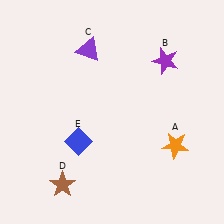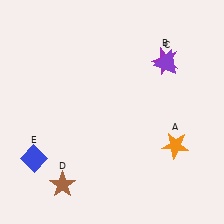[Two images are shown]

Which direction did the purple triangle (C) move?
The purple triangle (C) moved right.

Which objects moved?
The objects that moved are: the purple triangle (C), the blue diamond (E).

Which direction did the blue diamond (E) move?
The blue diamond (E) moved left.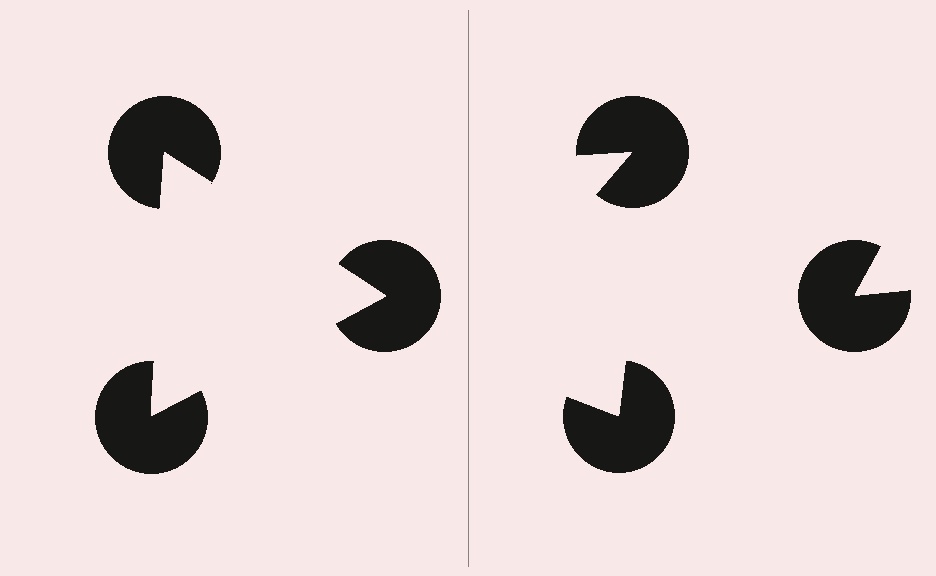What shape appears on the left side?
An illusory triangle.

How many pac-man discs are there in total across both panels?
6 — 3 on each side.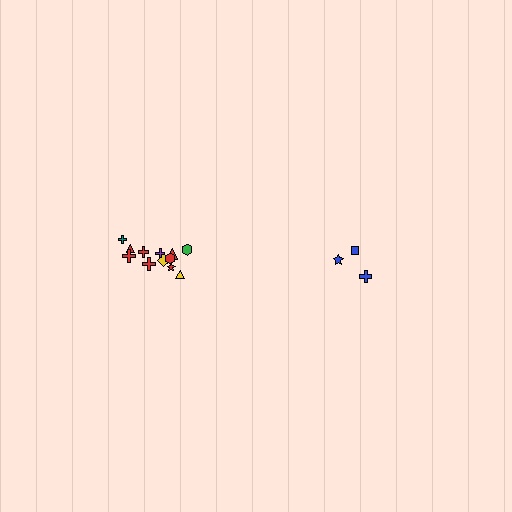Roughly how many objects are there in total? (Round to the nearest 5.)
Roughly 15 objects in total.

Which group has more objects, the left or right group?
The left group.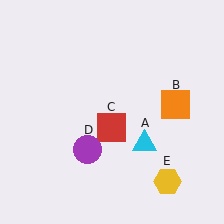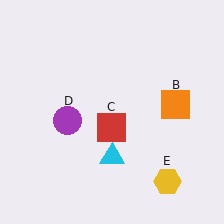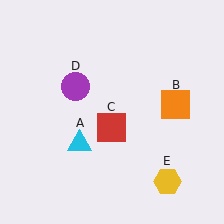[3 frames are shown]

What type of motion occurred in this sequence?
The cyan triangle (object A), purple circle (object D) rotated clockwise around the center of the scene.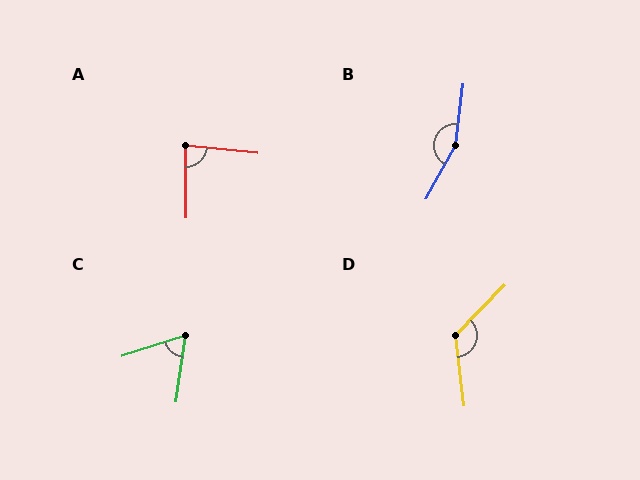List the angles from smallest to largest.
C (64°), A (84°), D (129°), B (158°).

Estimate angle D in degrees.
Approximately 129 degrees.